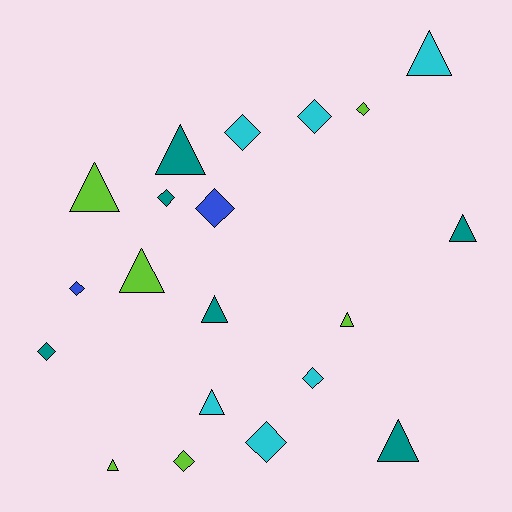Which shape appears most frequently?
Diamond, with 10 objects.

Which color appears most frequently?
Lime, with 6 objects.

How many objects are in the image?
There are 20 objects.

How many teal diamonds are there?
There are 2 teal diamonds.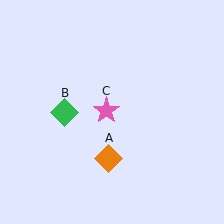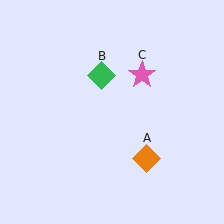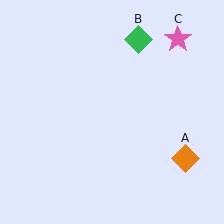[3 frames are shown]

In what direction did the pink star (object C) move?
The pink star (object C) moved up and to the right.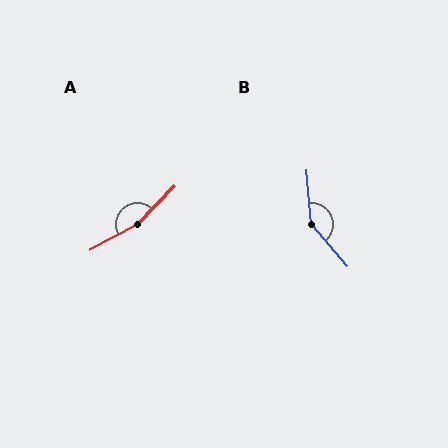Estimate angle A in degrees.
Approximately 163 degrees.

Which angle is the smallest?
B, at approximately 144 degrees.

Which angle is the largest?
A, at approximately 163 degrees.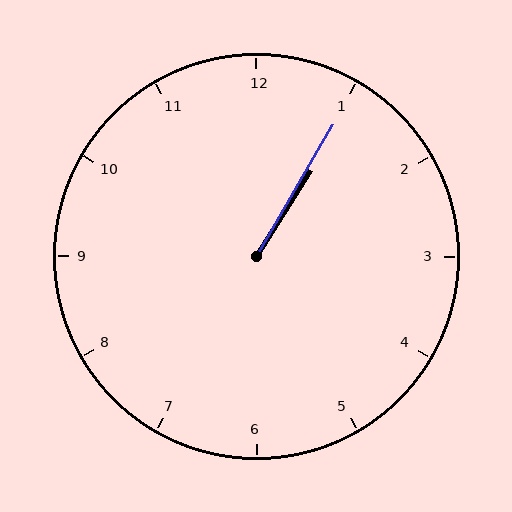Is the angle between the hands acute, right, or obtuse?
It is acute.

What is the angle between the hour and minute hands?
Approximately 2 degrees.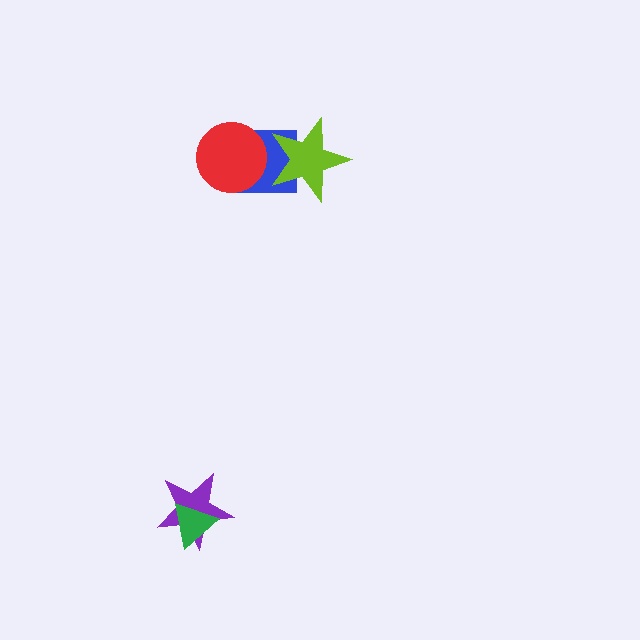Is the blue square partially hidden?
Yes, it is partially covered by another shape.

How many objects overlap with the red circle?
1 object overlaps with the red circle.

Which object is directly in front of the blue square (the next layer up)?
The lime star is directly in front of the blue square.